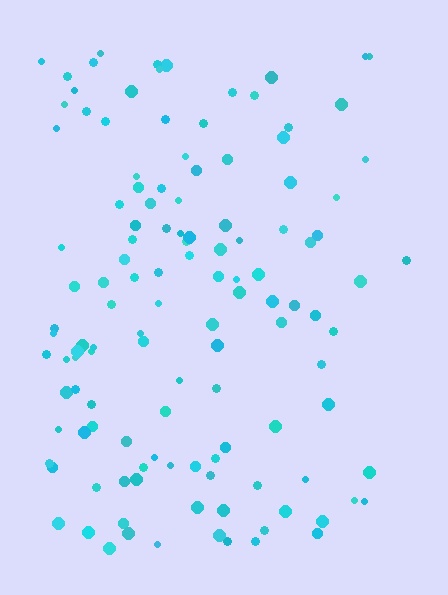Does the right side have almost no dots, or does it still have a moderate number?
Still a moderate number, just noticeably fewer than the left.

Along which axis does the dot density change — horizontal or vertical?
Horizontal.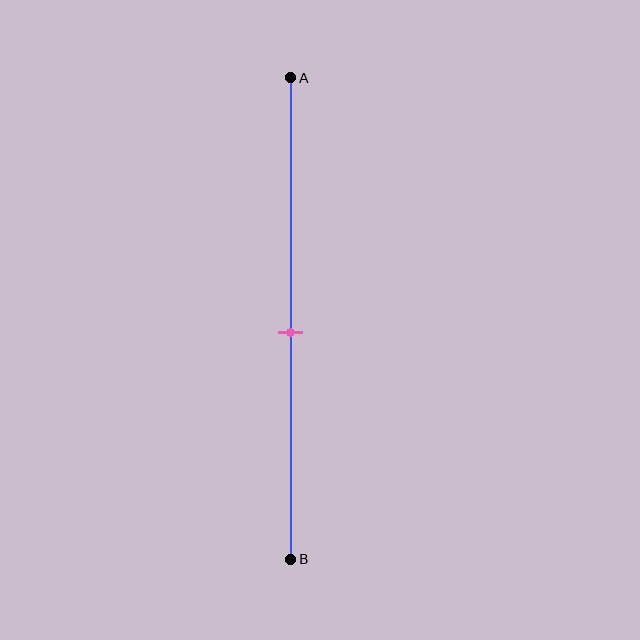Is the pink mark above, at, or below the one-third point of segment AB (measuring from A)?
The pink mark is below the one-third point of segment AB.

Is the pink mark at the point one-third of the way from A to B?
No, the mark is at about 55% from A, not at the 33% one-third point.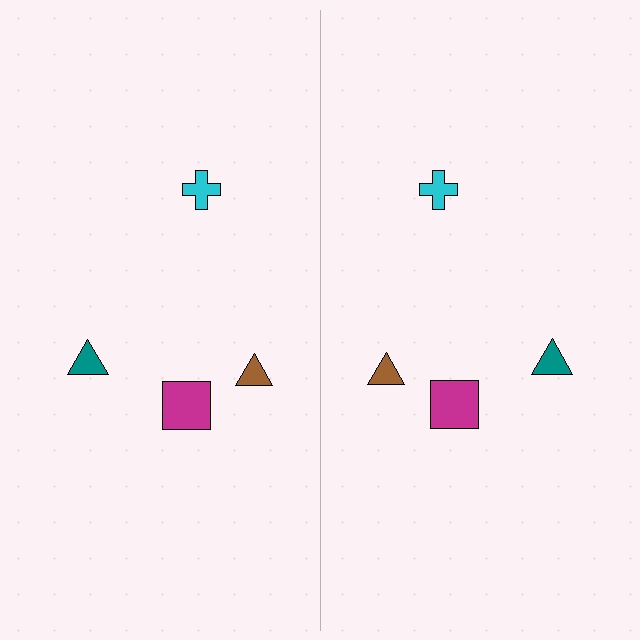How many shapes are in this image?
There are 8 shapes in this image.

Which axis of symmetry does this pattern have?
The pattern has a vertical axis of symmetry running through the center of the image.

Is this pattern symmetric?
Yes, this pattern has bilateral (reflection) symmetry.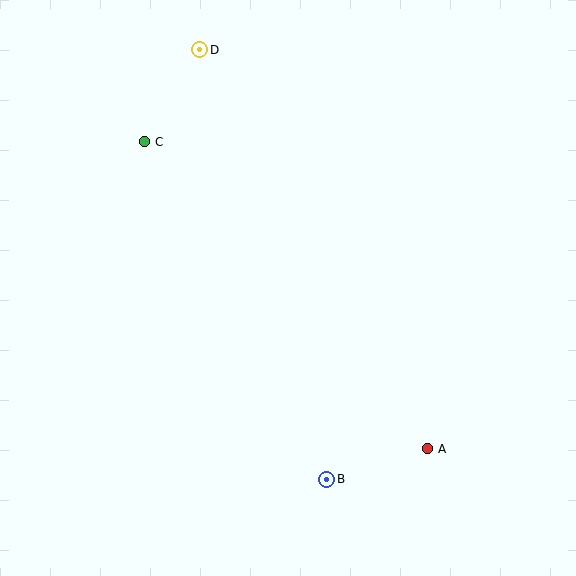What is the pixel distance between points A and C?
The distance between A and C is 418 pixels.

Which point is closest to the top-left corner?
Point C is closest to the top-left corner.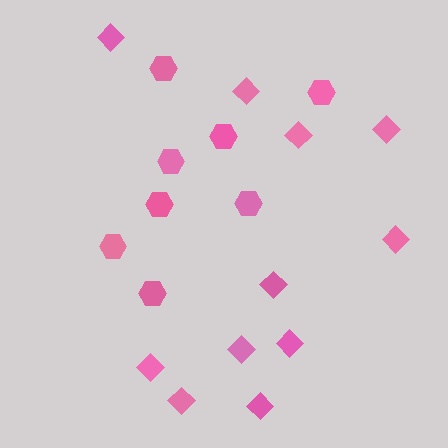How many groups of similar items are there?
There are 2 groups: one group of diamonds (11) and one group of hexagons (8).